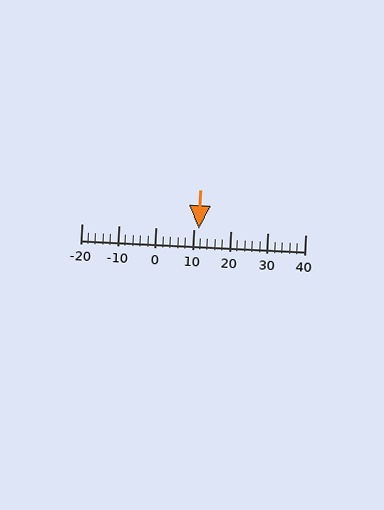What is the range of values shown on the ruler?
The ruler shows values from -20 to 40.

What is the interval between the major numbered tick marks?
The major tick marks are spaced 10 units apart.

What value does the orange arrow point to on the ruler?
The orange arrow points to approximately 12.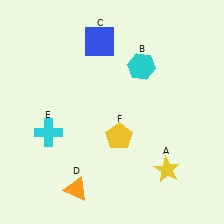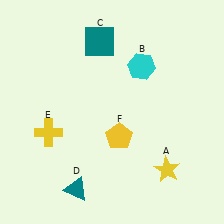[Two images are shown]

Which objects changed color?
C changed from blue to teal. D changed from orange to teal. E changed from cyan to yellow.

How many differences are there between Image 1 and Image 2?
There are 3 differences between the two images.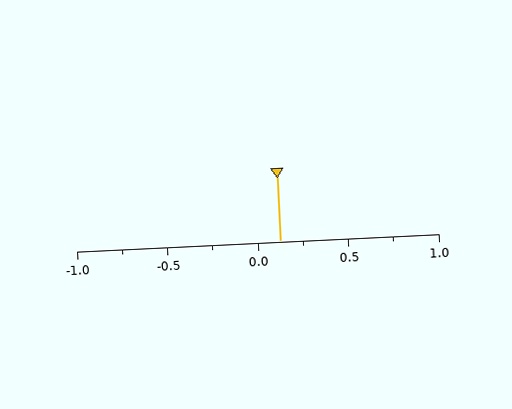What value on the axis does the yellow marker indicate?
The marker indicates approximately 0.12.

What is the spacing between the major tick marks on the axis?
The major ticks are spaced 0.5 apart.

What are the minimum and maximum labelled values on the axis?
The axis runs from -1.0 to 1.0.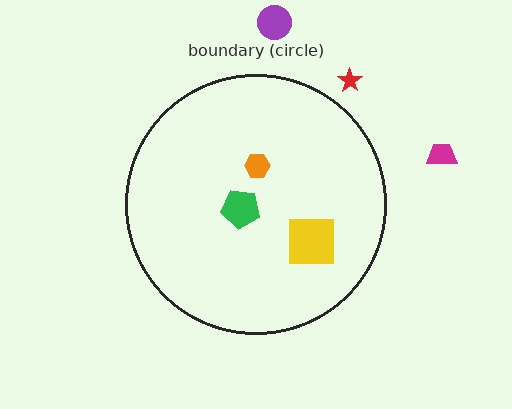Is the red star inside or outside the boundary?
Outside.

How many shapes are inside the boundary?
3 inside, 3 outside.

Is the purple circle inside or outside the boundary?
Outside.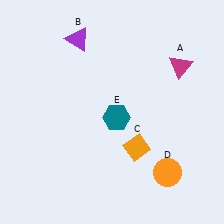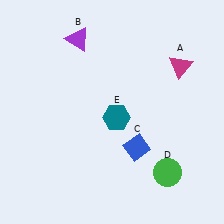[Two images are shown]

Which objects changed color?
C changed from orange to blue. D changed from orange to green.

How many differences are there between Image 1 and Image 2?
There are 2 differences between the two images.